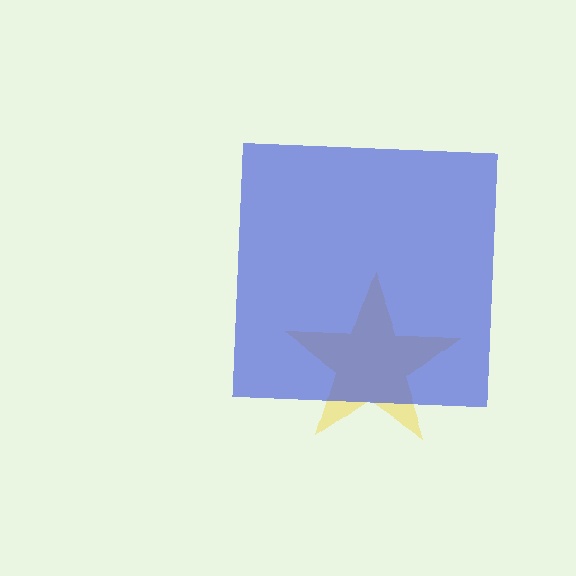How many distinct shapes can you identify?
There are 2 distinct shapes: a yellow star, a blue square.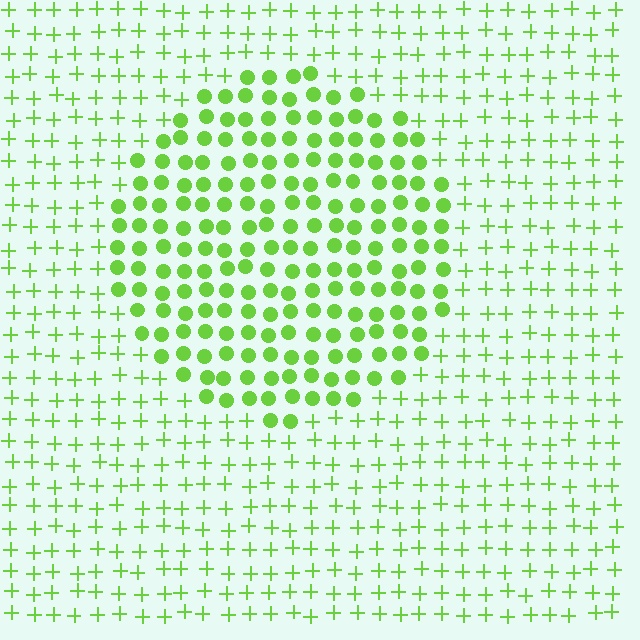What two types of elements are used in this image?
The image uses circles inside the circle region and plus signs outside it.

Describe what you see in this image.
The image is filled with small lime elements arranged in a uniform grid. A circle-shaped region contains circles, while the surrounding area contains plus signs. The boundary is defined purely by the change in element shape.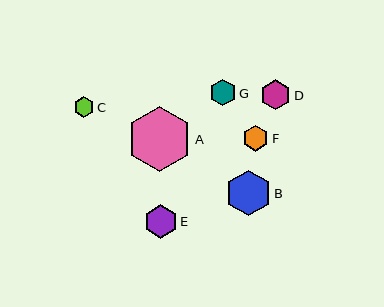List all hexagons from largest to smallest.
From largest to smallest: A, B, E, D, G, F, C.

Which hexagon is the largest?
Hexagon A is the largest with a size of approximately 65 pixels.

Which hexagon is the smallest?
Hexagon C is the smallest with a size of approximately 20 pixels.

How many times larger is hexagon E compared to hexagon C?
Hexagon E is approximately 1.6 times the size of hexagon C.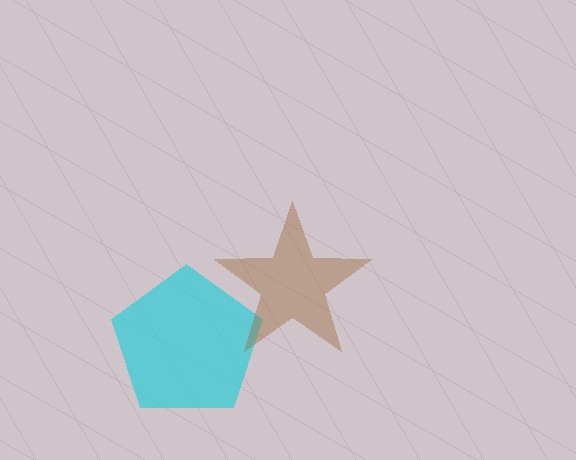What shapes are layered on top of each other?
The layered shapes are: a cyan pentagon, a brown star.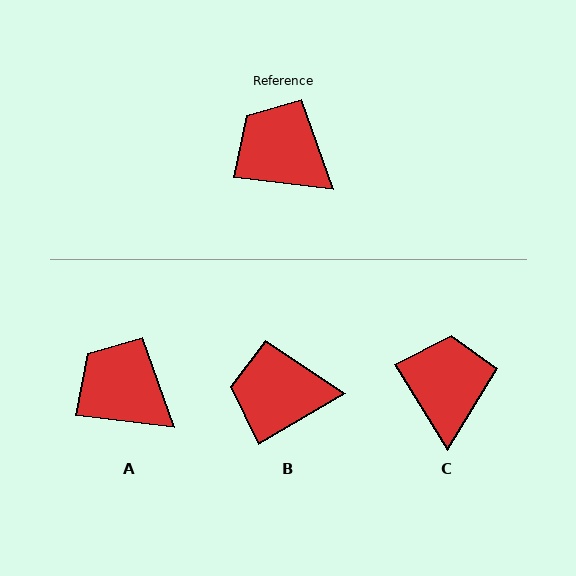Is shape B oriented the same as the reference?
No, it is off by about 37 degrees.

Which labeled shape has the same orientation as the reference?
A.